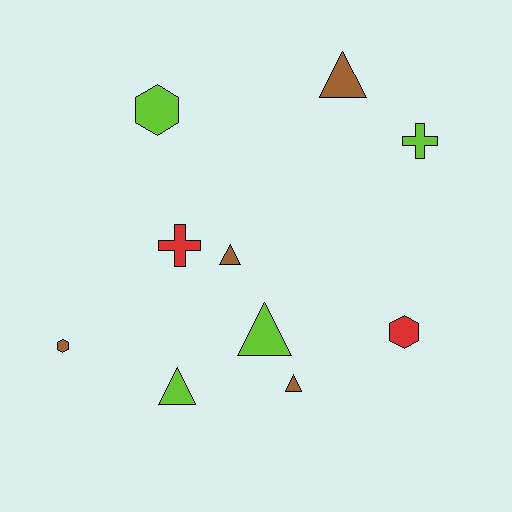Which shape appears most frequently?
Triangle, with 5 objects.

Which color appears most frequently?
Brown, with 4 objects.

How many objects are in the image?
There are 10 objects.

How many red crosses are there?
There is 1 red cross.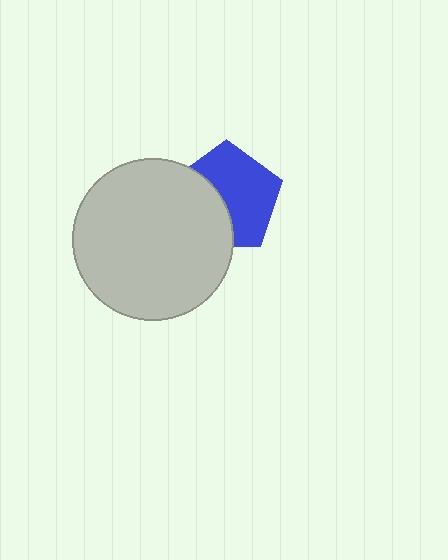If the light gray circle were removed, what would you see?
You would see the complete blue pentagon.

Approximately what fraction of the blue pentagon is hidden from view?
Roughly 40% of the blue pentagon is hidden behind the light gray circle.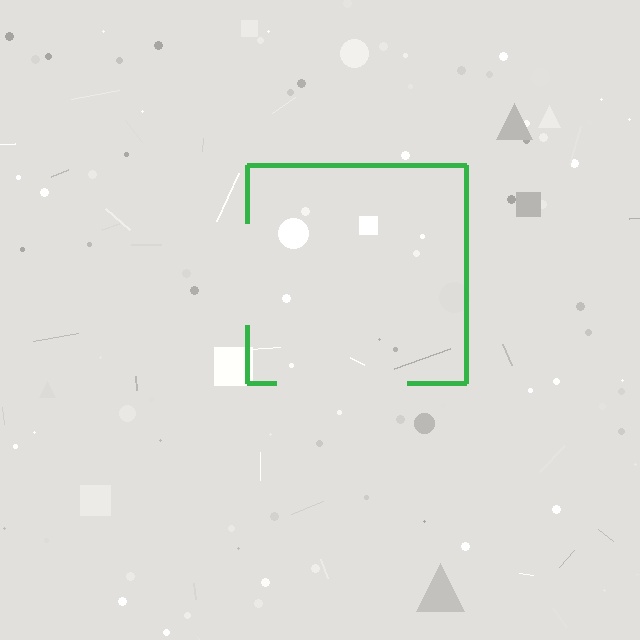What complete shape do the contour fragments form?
The contour fragments form a square.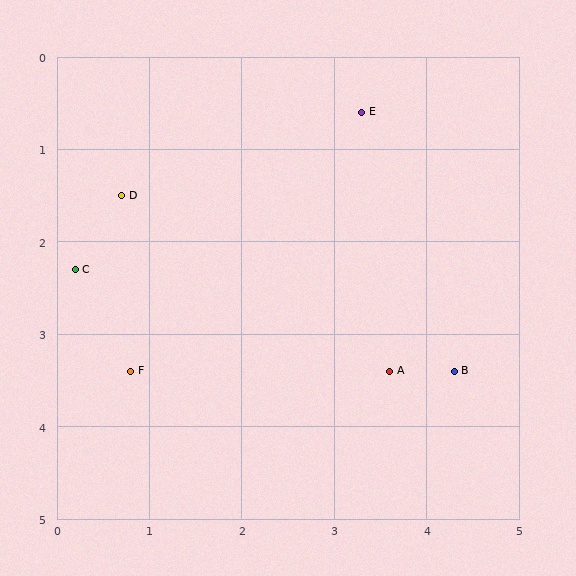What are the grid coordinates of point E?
Point E is at approximately (3.3, 0.6).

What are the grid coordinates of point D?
Point D is at approximately (0.7, 1.5).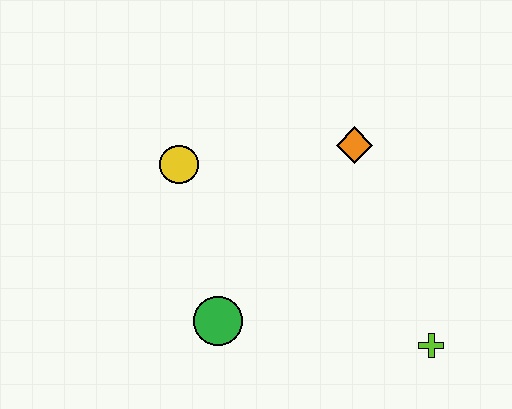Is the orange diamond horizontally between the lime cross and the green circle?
Yes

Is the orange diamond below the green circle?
No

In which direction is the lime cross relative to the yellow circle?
The lime cross is to the right of the yellow circle.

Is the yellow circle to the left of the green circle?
Yes